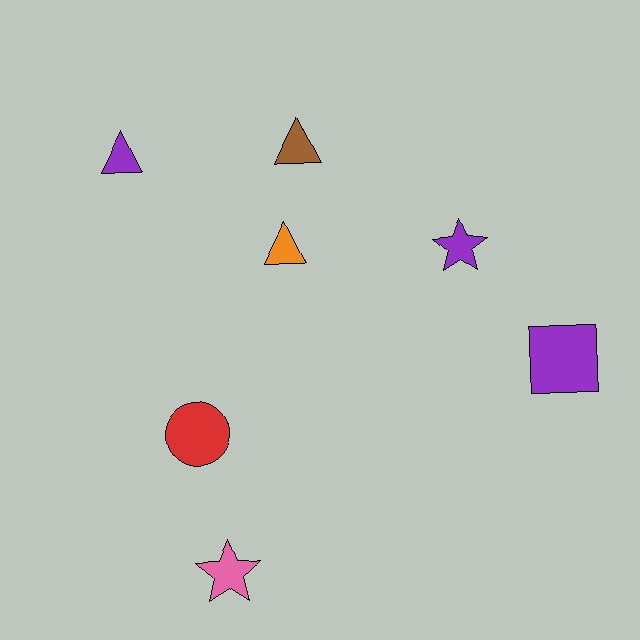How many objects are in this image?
There are 7 objects.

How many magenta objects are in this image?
There are no magenta objects.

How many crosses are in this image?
There are no crosses.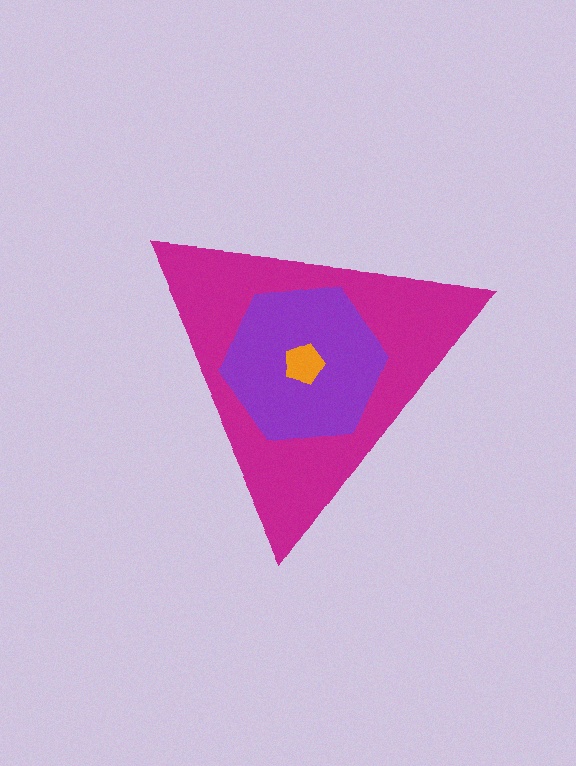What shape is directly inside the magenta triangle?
The purple hexagon.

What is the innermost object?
The orange pentagon.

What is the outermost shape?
The magenta triangle.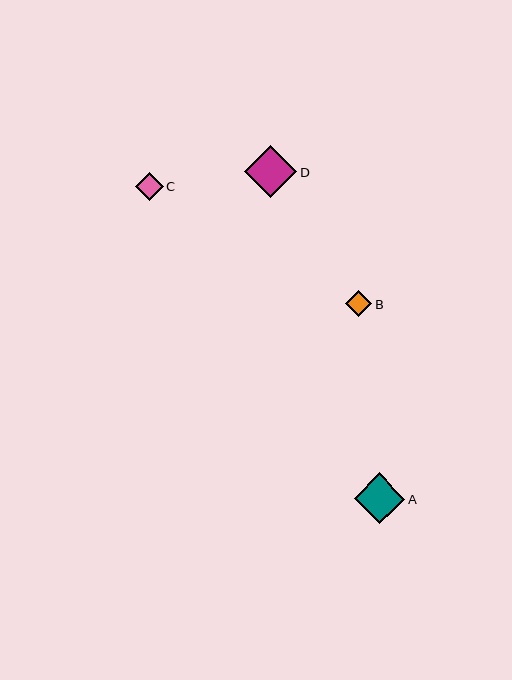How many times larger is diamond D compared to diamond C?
Diamond D is approximately 1.9 times the size of diamond C.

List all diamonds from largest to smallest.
From largest to smallest: D, A, C, B.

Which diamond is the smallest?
Diamond B is the smallest with a size of approximately 27 pixels.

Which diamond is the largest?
Diamond D is the largest with a size of approximately 52 pixels.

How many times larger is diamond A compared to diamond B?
Diamond A is approximately 1.9 times the size of diamond B.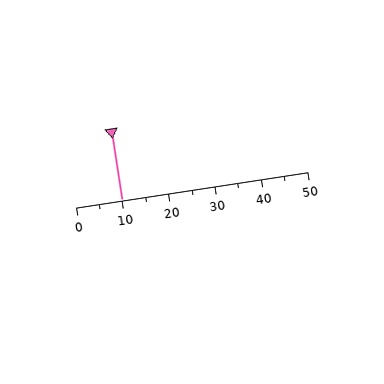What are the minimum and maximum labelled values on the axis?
The axis runs from 0 to 50.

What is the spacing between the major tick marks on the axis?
The major ticks are spaced 10 apart.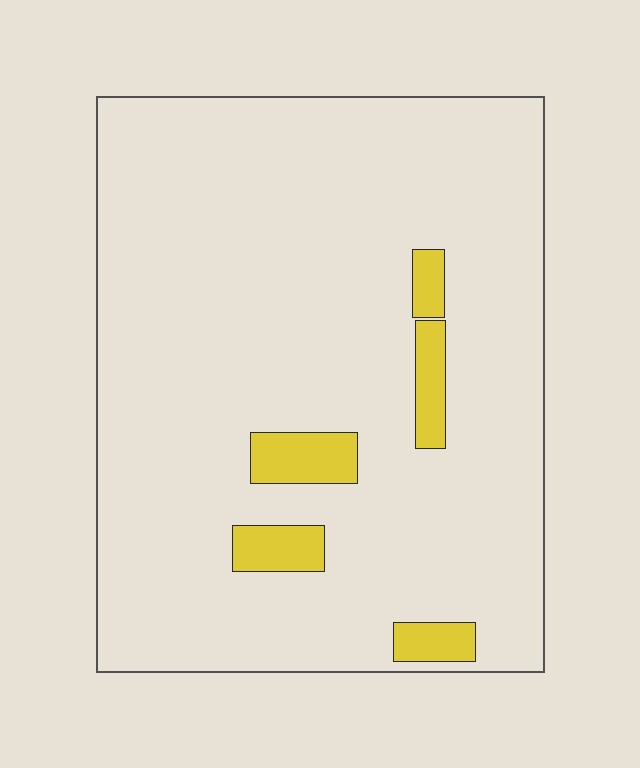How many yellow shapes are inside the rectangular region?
5.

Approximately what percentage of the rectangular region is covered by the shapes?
Approximately 10%.